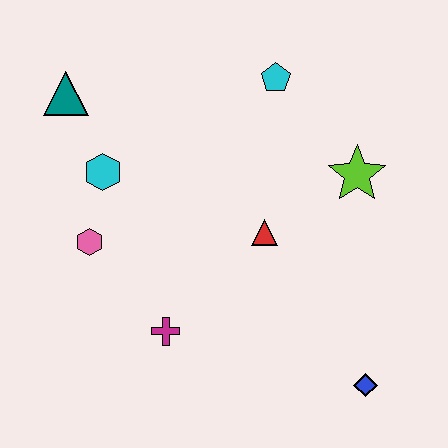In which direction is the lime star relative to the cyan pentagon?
The lime star is below the cyan pentagon.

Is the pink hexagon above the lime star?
No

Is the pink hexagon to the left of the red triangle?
Yes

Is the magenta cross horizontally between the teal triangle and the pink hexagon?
No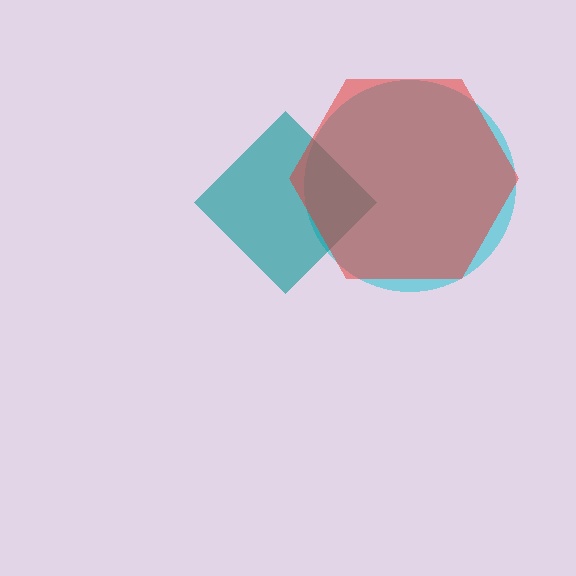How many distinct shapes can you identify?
There are 3 distinct shapes: a cyan circle, a teal diamond, a red hexagon.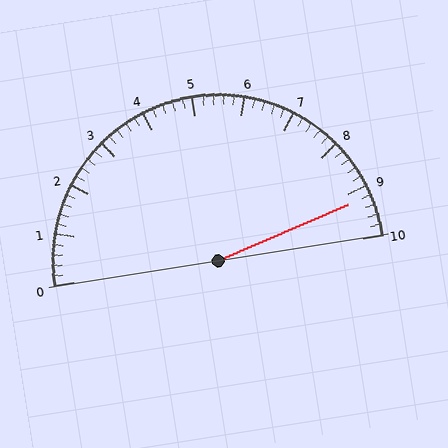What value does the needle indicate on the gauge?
The needle indicates approximately 9.2.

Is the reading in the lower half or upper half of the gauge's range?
The reading is in the upper half of the range (0 to 10).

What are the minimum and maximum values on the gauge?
The gauge ranges from 0 to 10.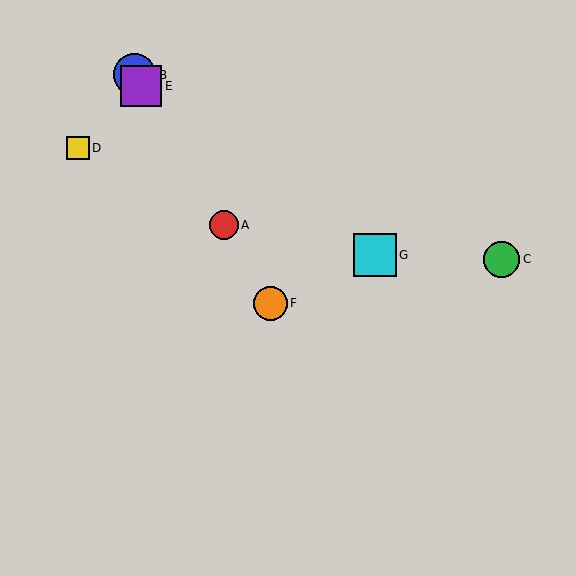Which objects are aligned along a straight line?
Objects A, B, E, F are aligned along a straight line.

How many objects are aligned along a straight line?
4 objects (A, B, E, F) are aligned along a straight line.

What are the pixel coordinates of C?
Object C is at (501, 259).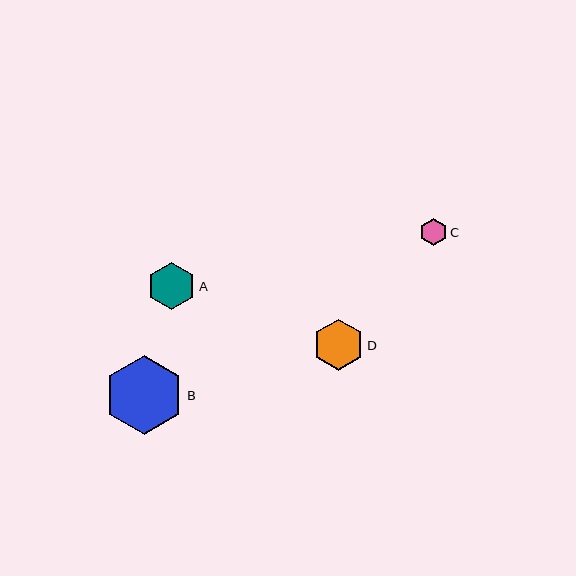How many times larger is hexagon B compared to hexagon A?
Hexagon B is approximately 1.7 times the size of hexagon A.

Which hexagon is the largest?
Hexagon B is the largest with a size of approximately 79 pixels.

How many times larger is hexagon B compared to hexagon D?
Hexagon B is approximately 1.6 times the size of hexagon D.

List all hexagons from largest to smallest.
From largest to smallest: B, D, A, C.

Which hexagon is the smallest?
Hexagon C is the smallest with a size of approximately 27 pixels.